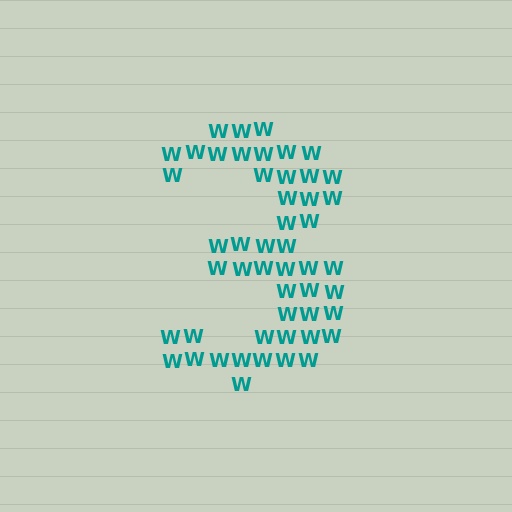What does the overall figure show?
The overall figure shows the digit 3.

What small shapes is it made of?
It is made of small letter W's.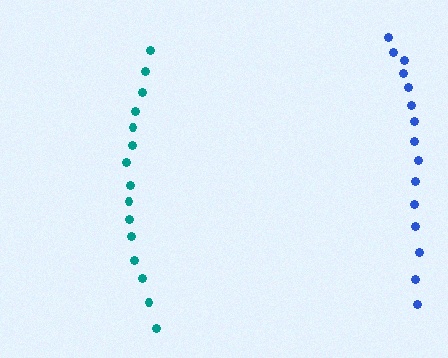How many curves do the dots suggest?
There are 2 distinct paths.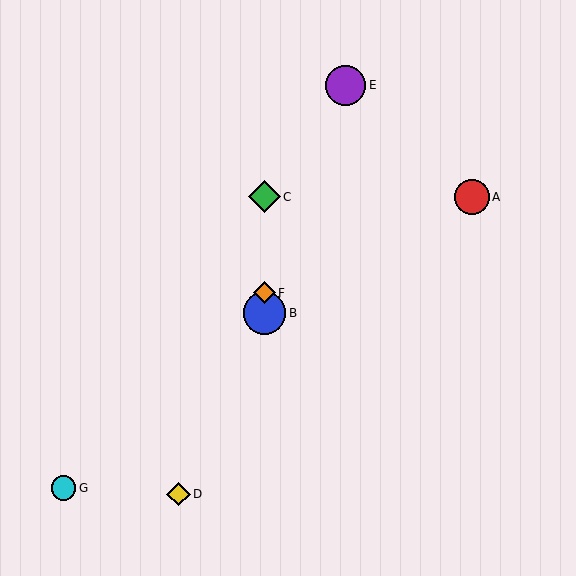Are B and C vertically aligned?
Yes, both are at x≈264.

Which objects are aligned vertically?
Objects B, C, F are aligned vertically.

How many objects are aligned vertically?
3 objects (B, C, F) are aligned vertically.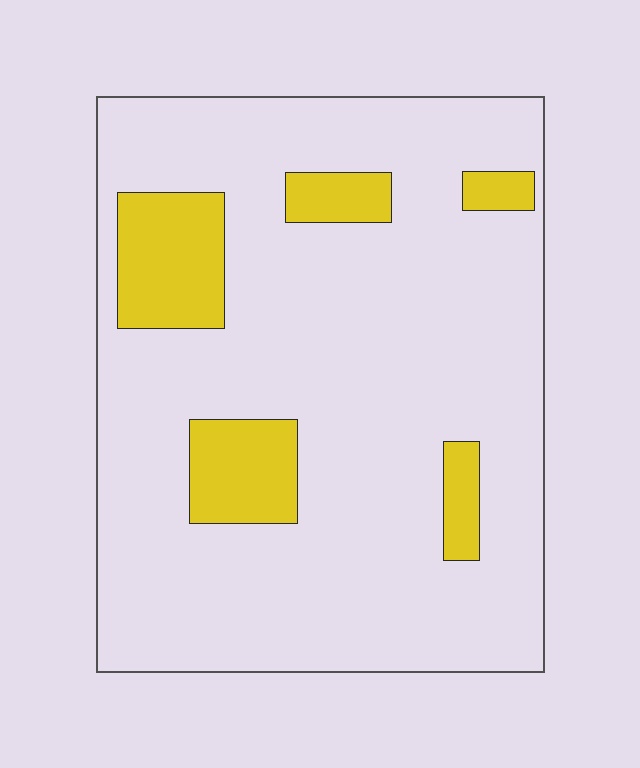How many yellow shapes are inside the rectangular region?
5.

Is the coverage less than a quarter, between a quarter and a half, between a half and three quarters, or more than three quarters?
Less than a quarter.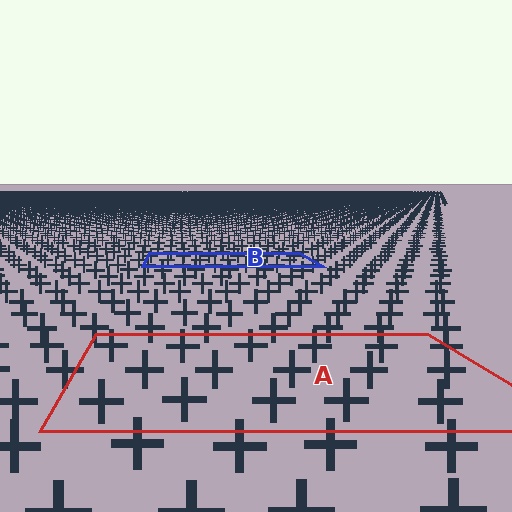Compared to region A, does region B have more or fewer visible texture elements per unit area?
Region B has more texture elements per unit area — they are packed more densely because it is farther away.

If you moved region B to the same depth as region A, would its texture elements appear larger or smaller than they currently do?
They would appear larger. At a closer depth, the same texture elements are projected at a bigger on-screen size.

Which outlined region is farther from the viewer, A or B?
Region B is farther from the viewer — the texture elements inside it appear smaller and more densely packed.